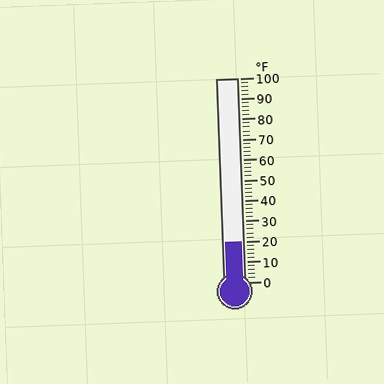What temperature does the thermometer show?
The thermometer shows approximately 20°F.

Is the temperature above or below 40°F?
The temperature is below 40°F.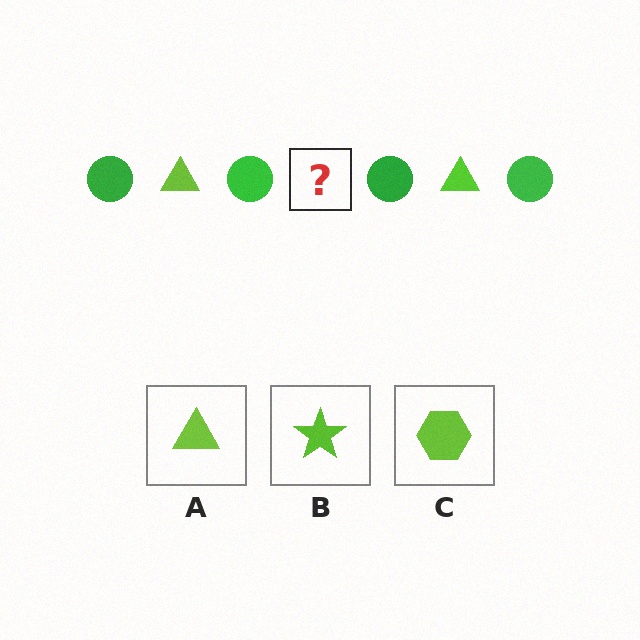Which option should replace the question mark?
Option A.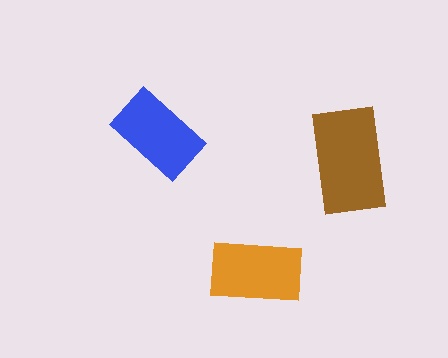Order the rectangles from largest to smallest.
the brown one, the orange one, the blue one.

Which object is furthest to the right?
The brown rectangle is rightmost.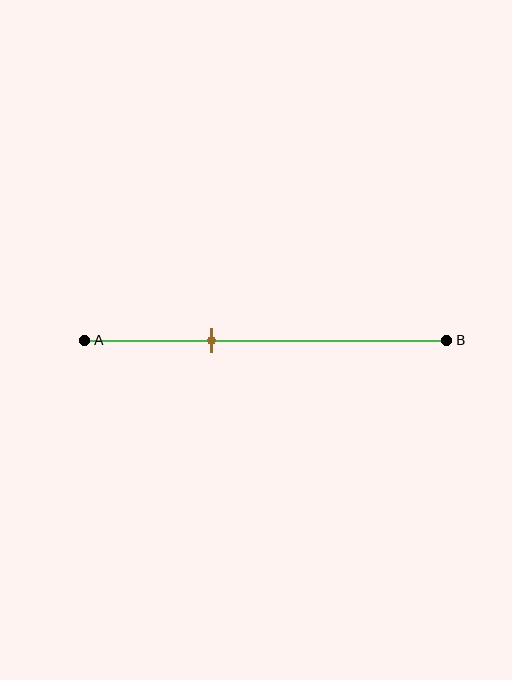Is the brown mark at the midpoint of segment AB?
No, the mark is at about 35% from A, not at the 50% midpoint.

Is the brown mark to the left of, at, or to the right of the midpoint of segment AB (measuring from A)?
The brown mark is to the left of the midpoint of segment AB.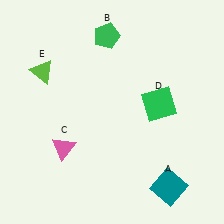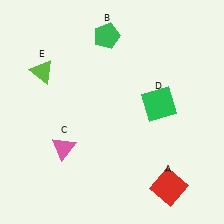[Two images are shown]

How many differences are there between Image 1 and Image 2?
There is 1 difference between the two images.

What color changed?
The square (A) changed from teal in Image 1 to red in Image 2.